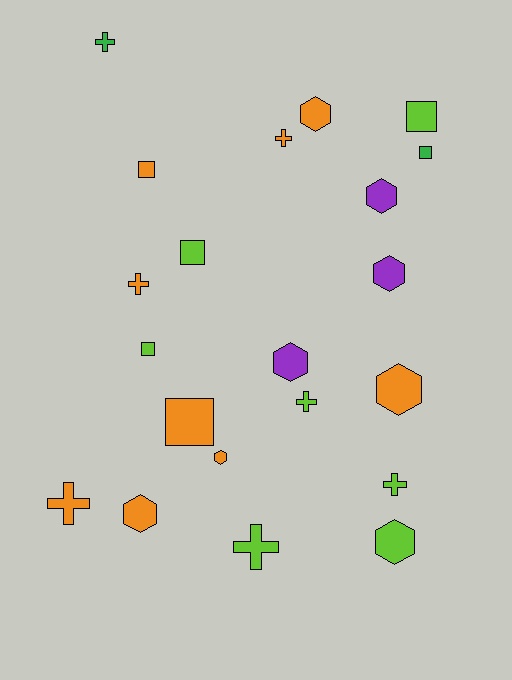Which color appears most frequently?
Orange, with 9 objects.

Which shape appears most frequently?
Hexagon, with 8 objects.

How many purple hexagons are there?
There are 3 purple hexagons.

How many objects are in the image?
There are 21 objects.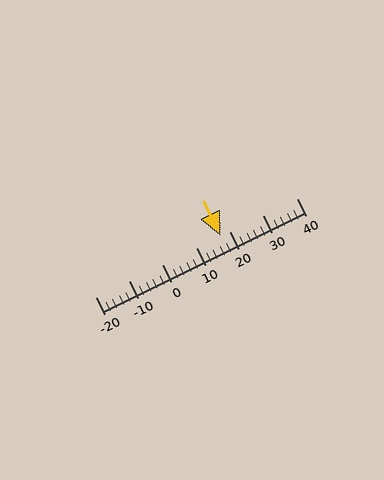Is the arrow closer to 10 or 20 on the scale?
The arrow is closer to 20.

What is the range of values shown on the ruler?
The ruler shows values from -20 to 40.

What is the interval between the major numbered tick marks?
The major tick marks are spaced 10 units apart.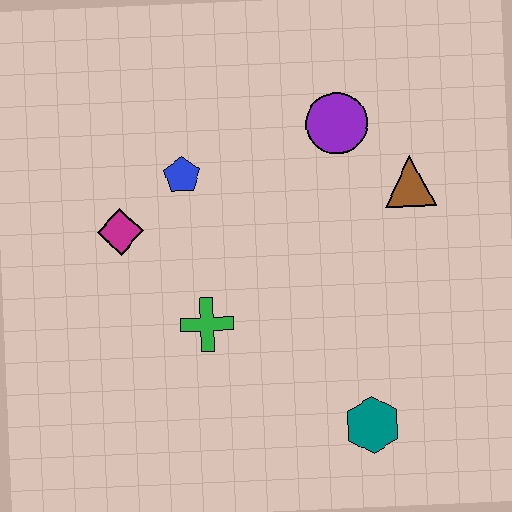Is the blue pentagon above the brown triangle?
Yes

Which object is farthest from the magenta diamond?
The teal hexagon is farthest from the magenta diamond.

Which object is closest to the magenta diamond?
The blue pentagon is closest to the magenta diamond.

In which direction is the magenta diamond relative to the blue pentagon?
The magenta diamond is to the left of the blue pentagon.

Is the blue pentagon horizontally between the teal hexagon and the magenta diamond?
Yes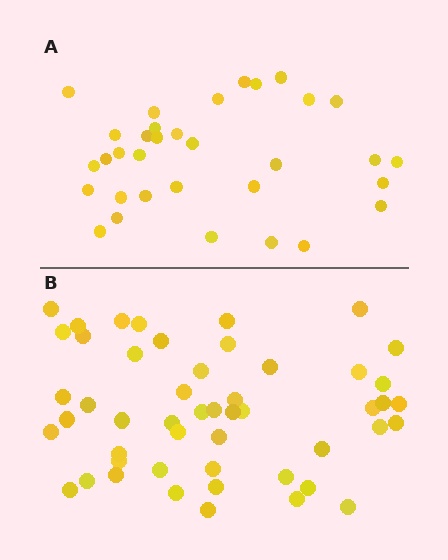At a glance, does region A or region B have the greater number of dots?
Region B (the bottom region) has more dots.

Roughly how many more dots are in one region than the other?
Region B has approximately 15 more dots than region A.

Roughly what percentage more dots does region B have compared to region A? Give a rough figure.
About 50% more.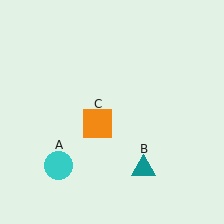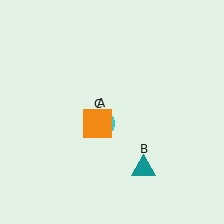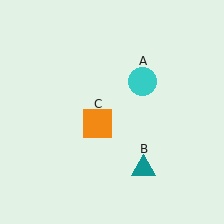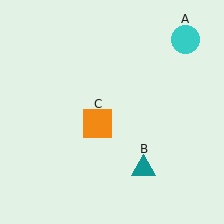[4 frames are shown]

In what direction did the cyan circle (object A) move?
The cyan circle (object A) moved up and to the right.